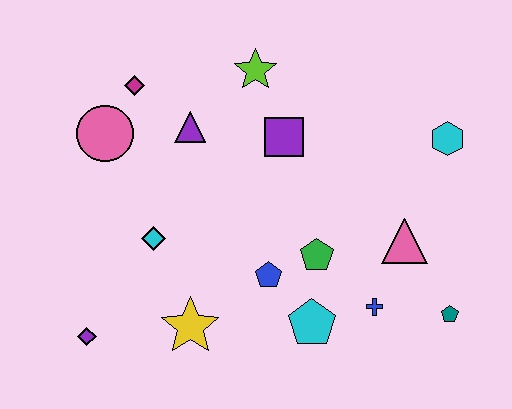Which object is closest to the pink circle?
The magenta diamond is closest to the pink circle.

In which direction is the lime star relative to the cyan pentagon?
The lime star is above the cyan pentagon.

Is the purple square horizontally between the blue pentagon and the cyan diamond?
No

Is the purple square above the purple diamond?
Yes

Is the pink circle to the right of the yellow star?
No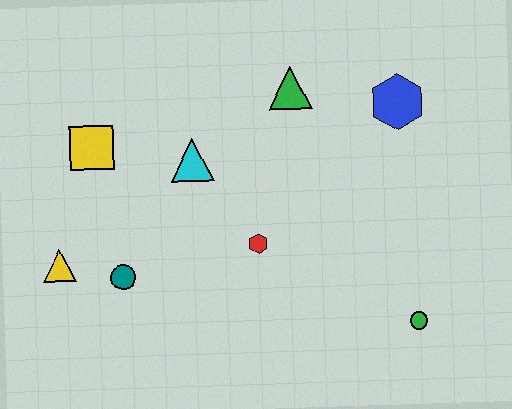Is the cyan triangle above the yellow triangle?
Yes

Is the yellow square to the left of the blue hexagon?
Yes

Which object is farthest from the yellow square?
The green circle is farthest from the yellow square.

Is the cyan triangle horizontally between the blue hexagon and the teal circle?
Yes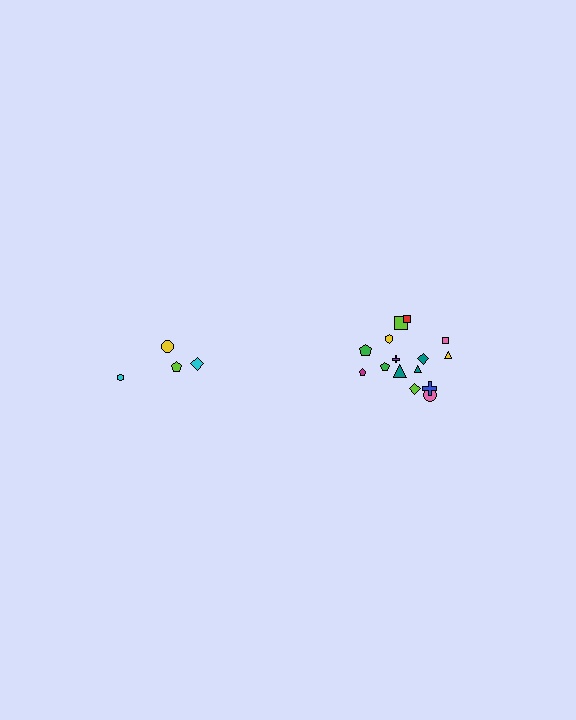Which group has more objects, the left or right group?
The right group.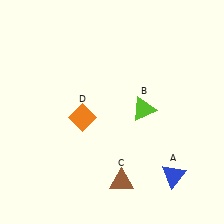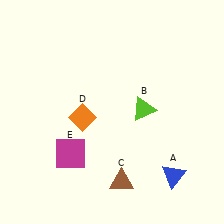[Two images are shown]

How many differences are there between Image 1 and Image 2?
There is 1 difference between the two images.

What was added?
A magenta square (E) was added in Image 2.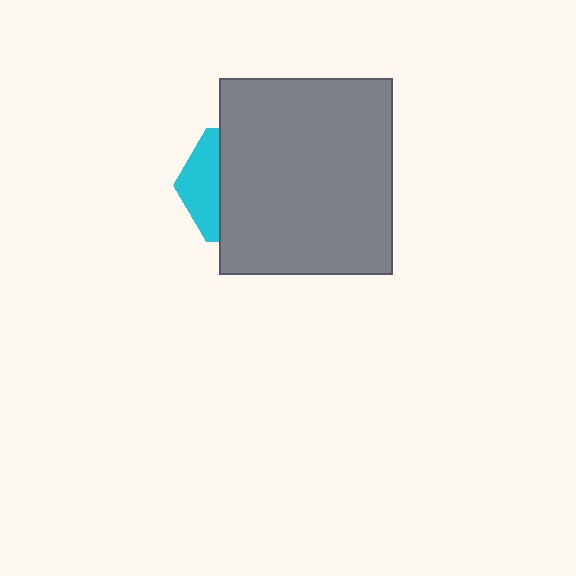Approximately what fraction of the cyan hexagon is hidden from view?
Roughly 70% of the cyan hexagon is hidden behind the gray rectangle.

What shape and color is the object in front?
The object in front is a gray rectangle.